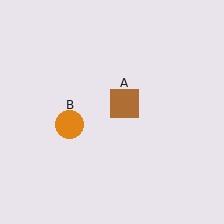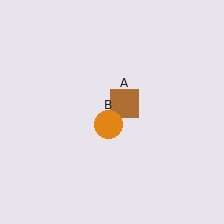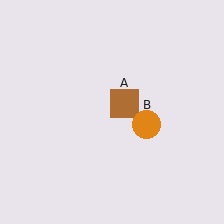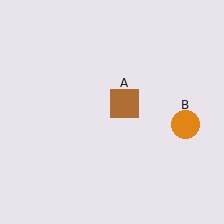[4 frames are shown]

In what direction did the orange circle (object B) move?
The orange circle (object B) moved right.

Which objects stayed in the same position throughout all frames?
Brown square (object A) remained stationary.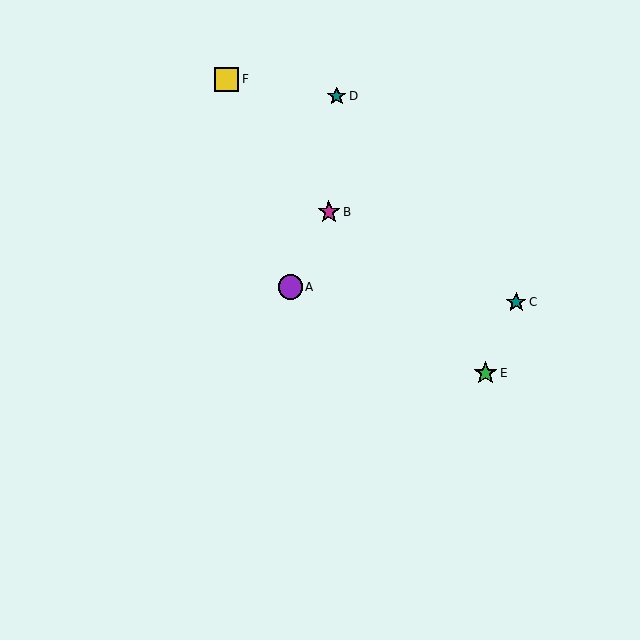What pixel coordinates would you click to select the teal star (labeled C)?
Click at (516, 302) to select the teal star C.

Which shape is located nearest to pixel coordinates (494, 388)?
The green star (labeled E) at (486, 373) is nearest to that location.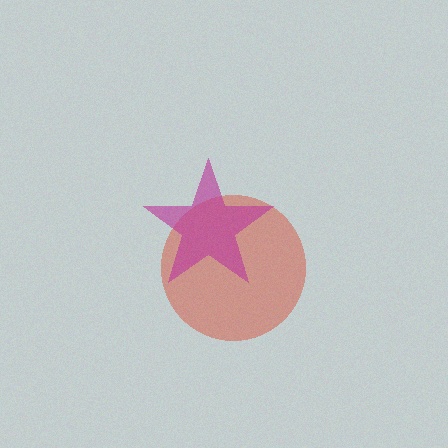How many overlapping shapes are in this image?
There are 2 overlapping shapes in the image.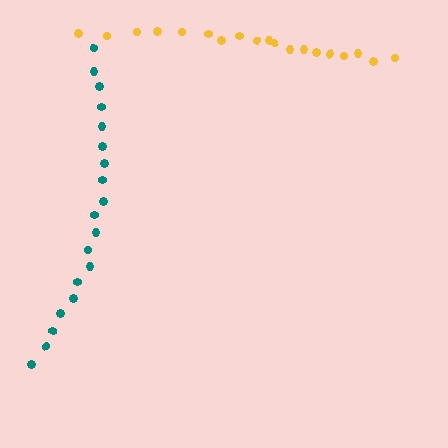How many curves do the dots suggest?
There are 2 distinct paths.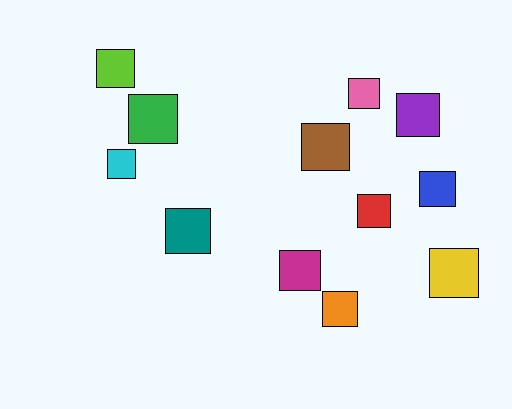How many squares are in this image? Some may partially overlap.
There are 12 squares.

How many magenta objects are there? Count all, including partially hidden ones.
There is 1 magenta object.